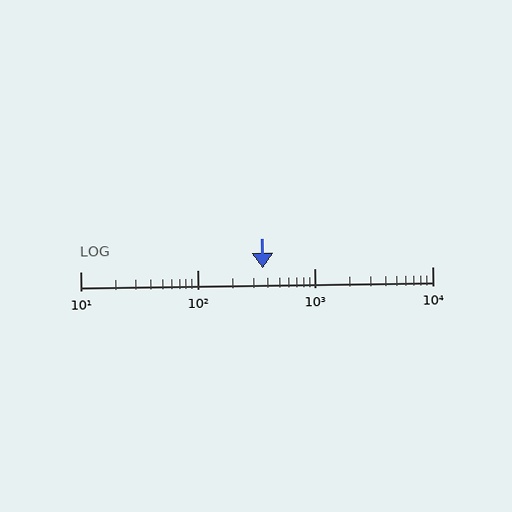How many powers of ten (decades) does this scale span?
The scale spans 3 decades, from 10 to 10000.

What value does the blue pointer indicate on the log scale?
The pointer indicates approximately 360.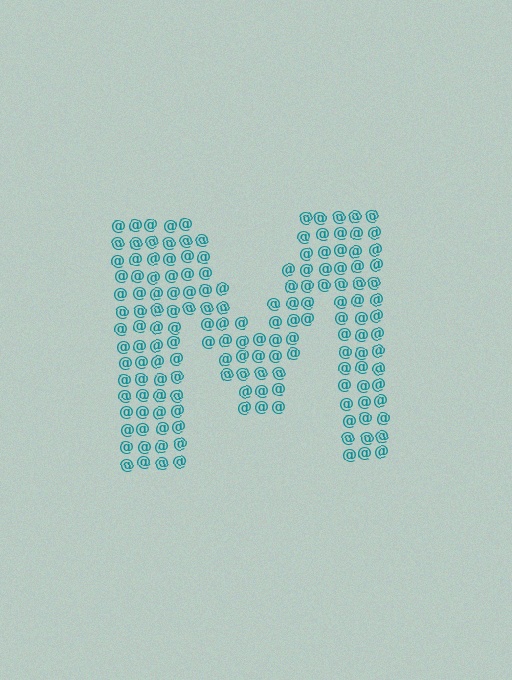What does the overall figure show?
The overall figure shows the letter M.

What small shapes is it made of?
It is made of small at signs.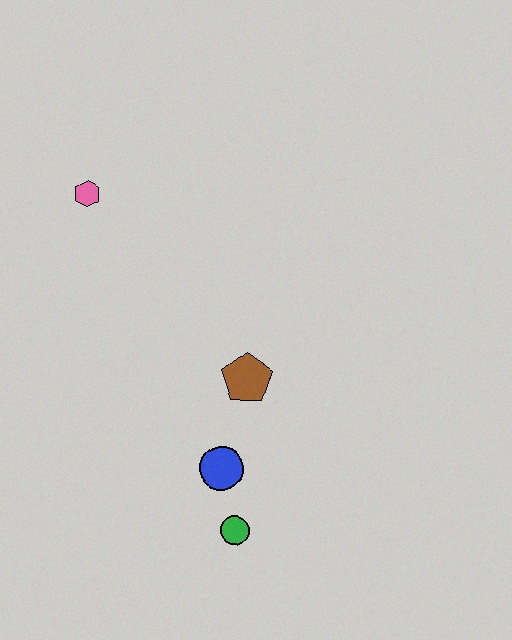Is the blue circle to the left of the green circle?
Yes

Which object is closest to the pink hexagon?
The brown pentagon is closest to the pink hexagon.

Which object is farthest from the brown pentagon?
The pink hexagon is farthest from the brown pentagon.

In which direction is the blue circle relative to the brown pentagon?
The blue circle is below the brown pentagon.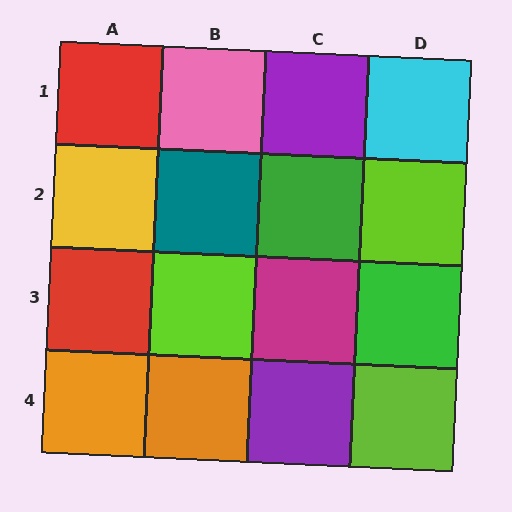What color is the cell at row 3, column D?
Green.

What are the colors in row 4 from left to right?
Orange, orange, purple, lime.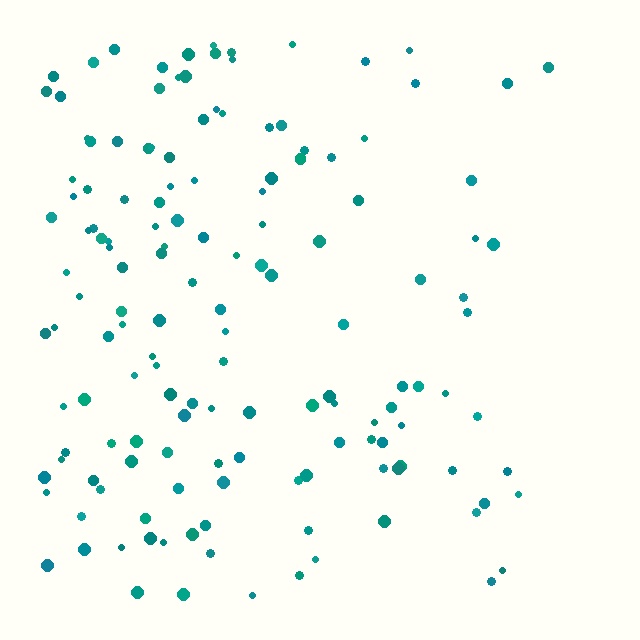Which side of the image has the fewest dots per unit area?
The right.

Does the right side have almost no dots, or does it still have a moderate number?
Still a moderate number, just noticeably fewer than the left.